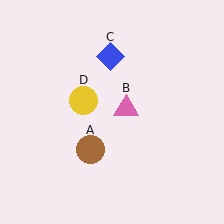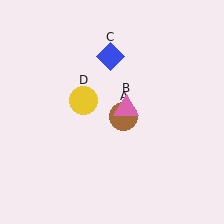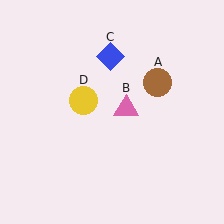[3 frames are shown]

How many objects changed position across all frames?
1 object changed position: brown circle (object A).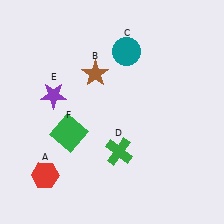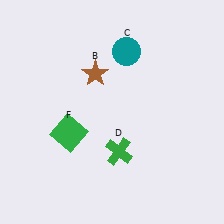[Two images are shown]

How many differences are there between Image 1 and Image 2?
There are 2 differences between the two images.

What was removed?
The purple star (E), the red hexagon (A) were removed in Image 2.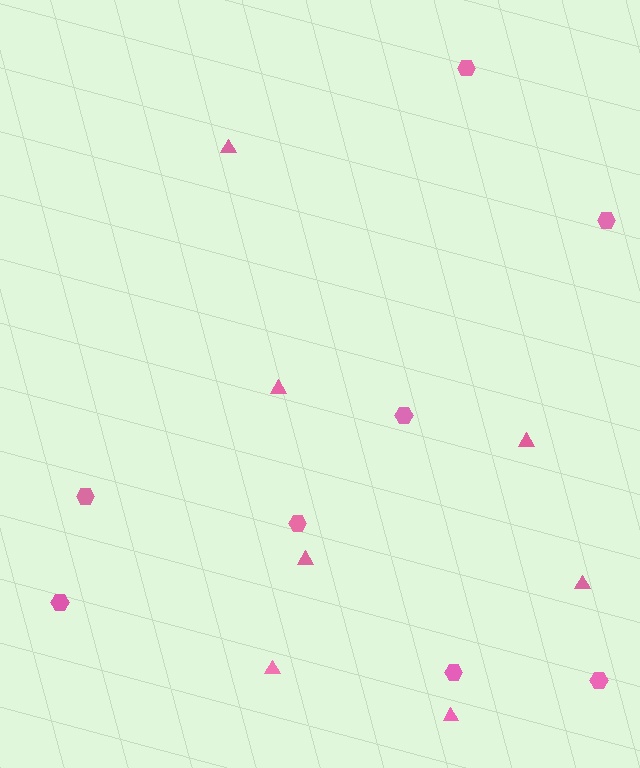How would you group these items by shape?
There are 2 groups: one group of hexagons (8) and one group of triangles (7).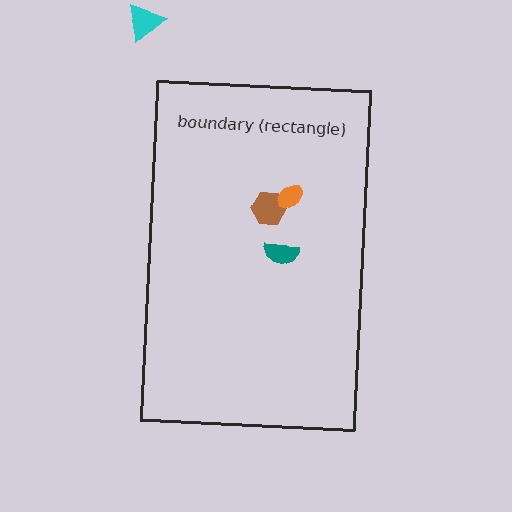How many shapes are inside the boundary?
3 inside, 1 outside.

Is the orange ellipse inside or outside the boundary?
Inside.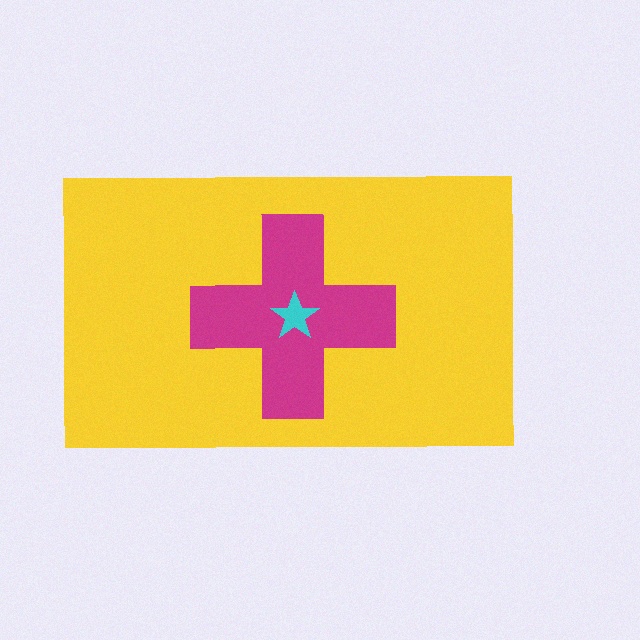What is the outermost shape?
The yellow rectangle.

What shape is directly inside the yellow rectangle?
The magenta cross.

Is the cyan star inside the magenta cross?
Yes.